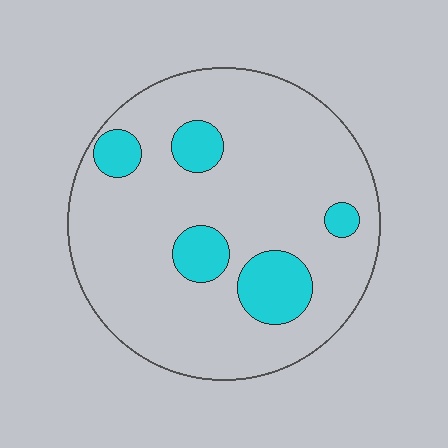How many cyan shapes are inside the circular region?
5.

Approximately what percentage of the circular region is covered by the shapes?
Approximately 15%.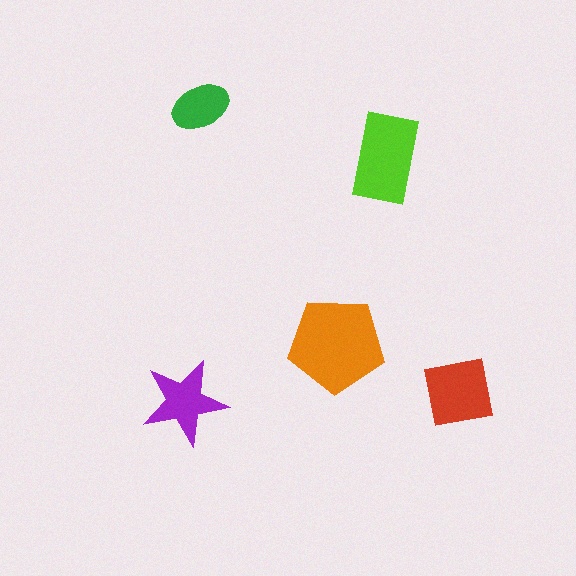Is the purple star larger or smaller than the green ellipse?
Larger.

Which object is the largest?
The orange pentagon.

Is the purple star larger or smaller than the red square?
Smaller.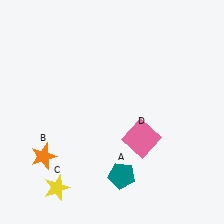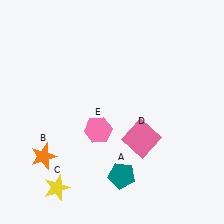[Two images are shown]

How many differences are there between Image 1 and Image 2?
There is 1 difference between the two images.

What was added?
A pink hexagon (E) was added in Image 2.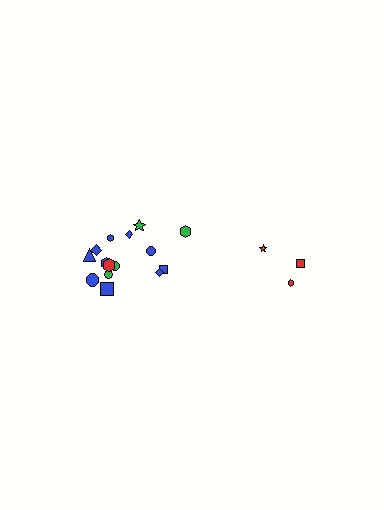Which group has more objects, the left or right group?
The left group.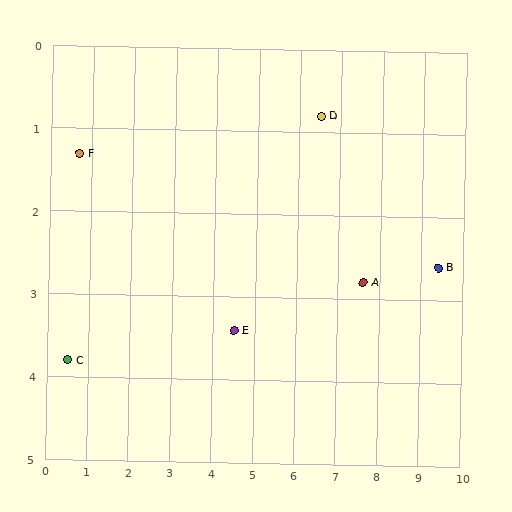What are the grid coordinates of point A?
Point A is at approximately (7.6, 2.8).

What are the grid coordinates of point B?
Point B is at approximately (9.4, 2.6).